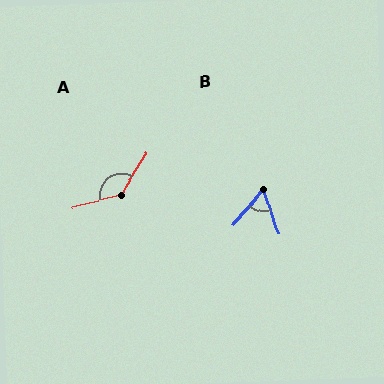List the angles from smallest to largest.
B (60°), A (136°).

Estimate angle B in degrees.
Approximately 60 degrees.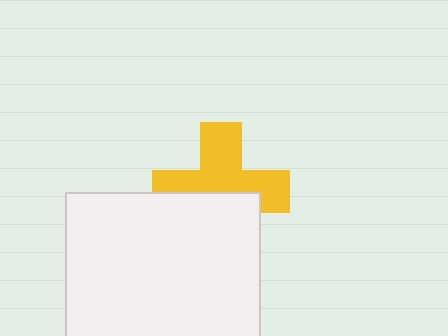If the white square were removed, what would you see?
You would see the complete yellow cross.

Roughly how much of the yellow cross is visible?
About half of it is visible (roughly 57%).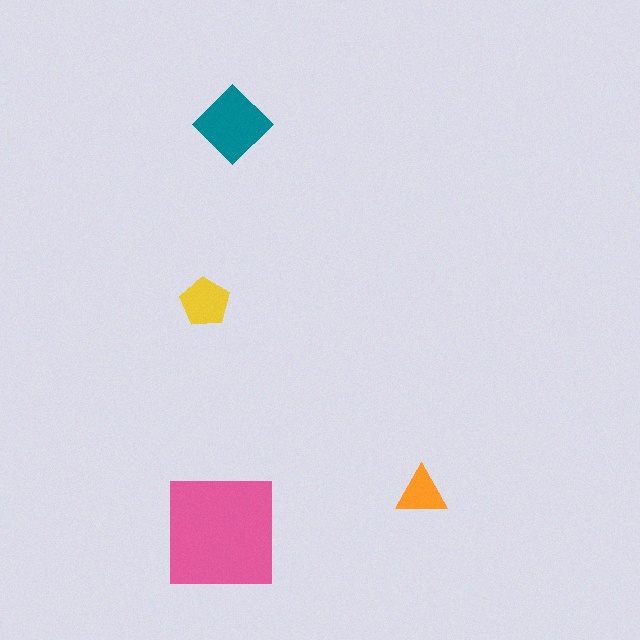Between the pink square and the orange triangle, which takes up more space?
The pink square.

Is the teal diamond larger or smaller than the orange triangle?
Larger.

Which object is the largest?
The pink square.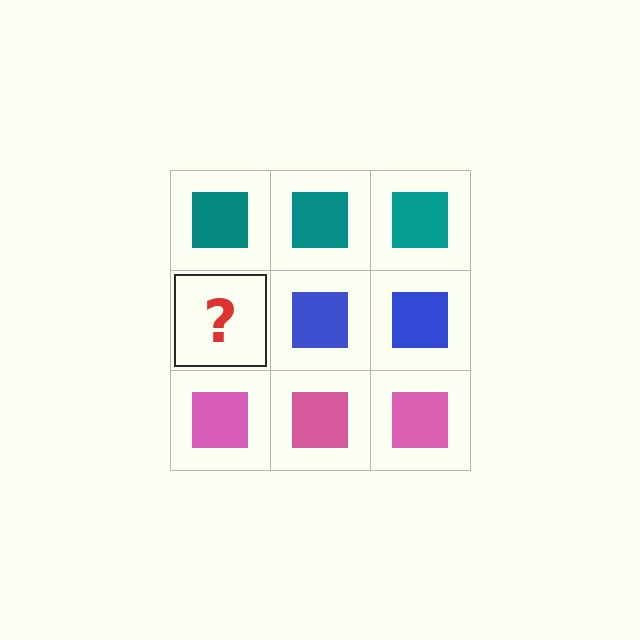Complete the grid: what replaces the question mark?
The question mark should be replaced with a blue square.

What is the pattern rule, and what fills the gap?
The rule is that each row has a consistent color. The gap should be filled with a blue square.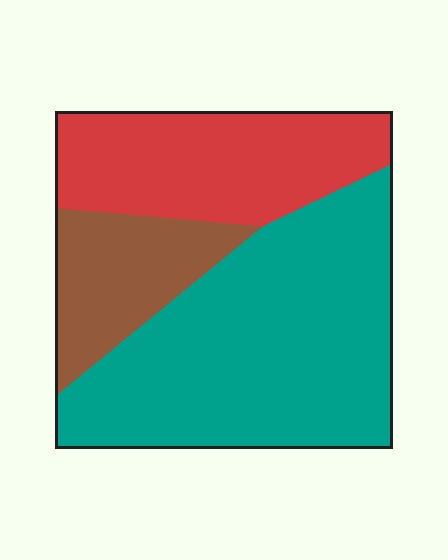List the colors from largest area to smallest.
From largest to smallest: teal, red, brown.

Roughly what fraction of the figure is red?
Red takes up about one quarter (1/4) of the figure.